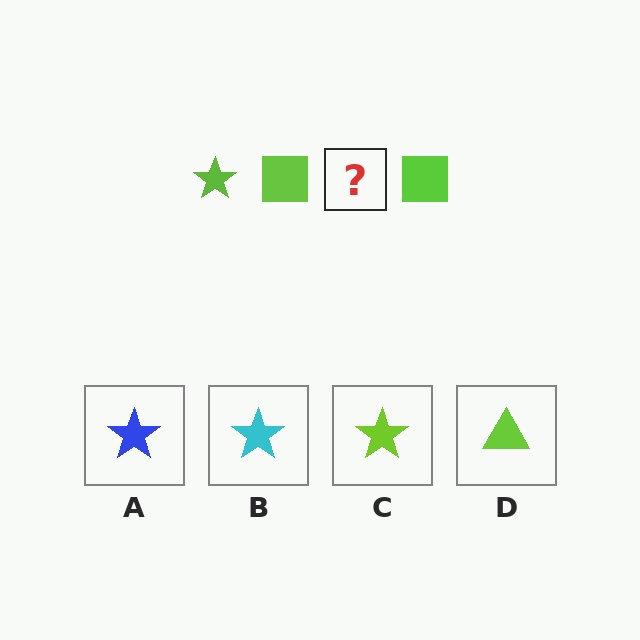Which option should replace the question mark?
Option C.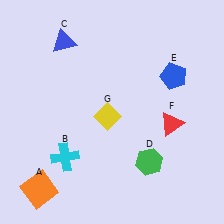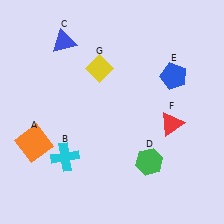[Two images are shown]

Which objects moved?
The objects that moved are: the orange square (A), the yellow diamond (G).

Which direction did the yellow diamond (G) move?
The yellow diamond (G) moved up.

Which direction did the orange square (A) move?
The orange square (A) moved up.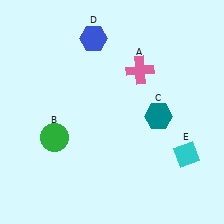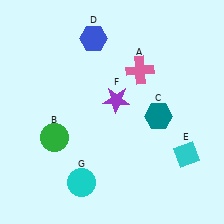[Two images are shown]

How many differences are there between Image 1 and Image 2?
There are 2 differences between the two images.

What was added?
A purple star (F), a cyan circle (G) were added in Image 2.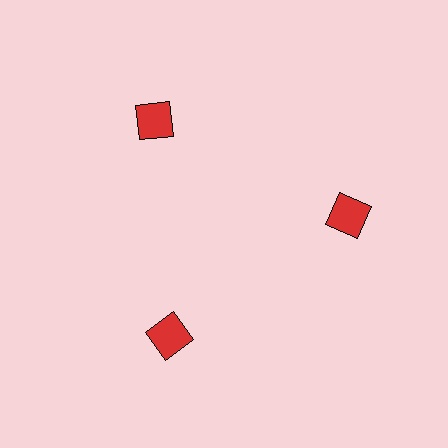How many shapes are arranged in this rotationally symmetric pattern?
There are 3 shapes, arranged in 3 groups of 1.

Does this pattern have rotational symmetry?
Yes, this pattern has 3-fold rotational symmetry. It looks the same after rotating 120 degrees around the center.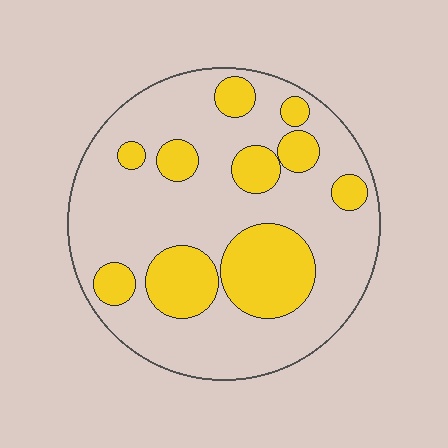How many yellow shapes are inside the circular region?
10.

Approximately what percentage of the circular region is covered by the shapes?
Approximately 30%.